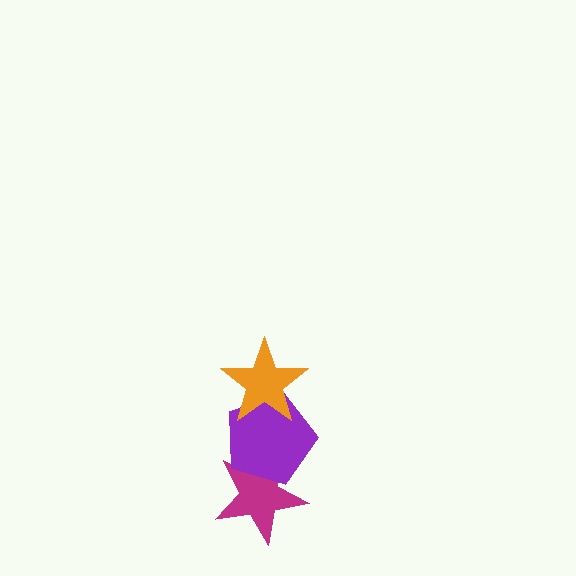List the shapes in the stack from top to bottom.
From top to bottom: the orange star, the purple pentagon, the magenta star.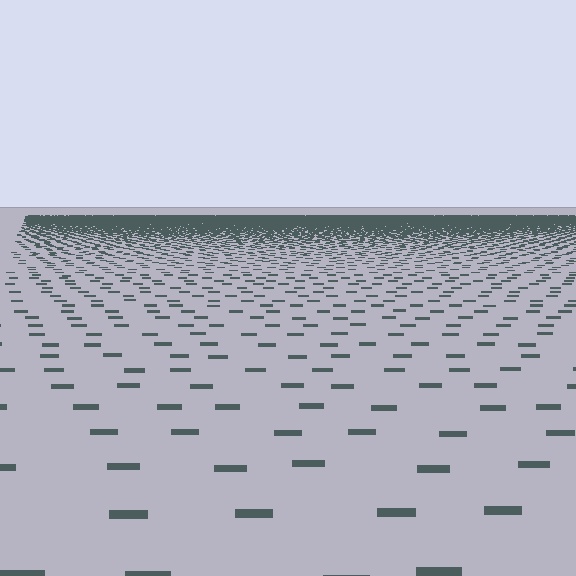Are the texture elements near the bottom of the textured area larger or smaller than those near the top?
Larger. Near the bottom, elements are closer to the viewer and appear at a bigger on-screen size.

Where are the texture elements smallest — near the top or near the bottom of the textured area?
Near the top.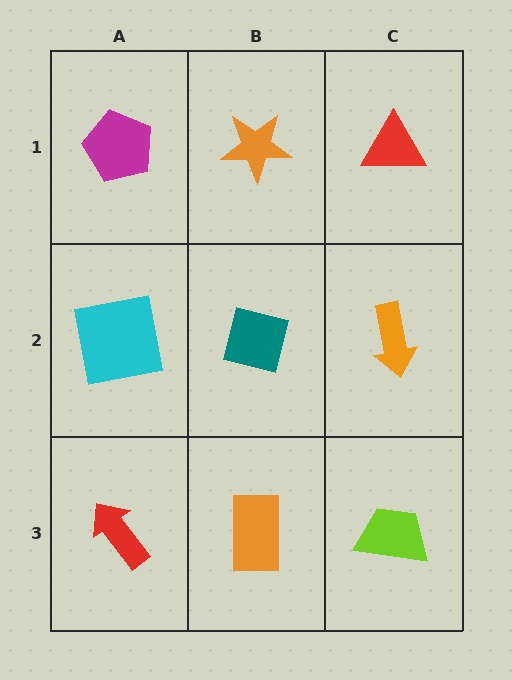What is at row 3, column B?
An orange rectangle.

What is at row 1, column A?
A magenta pentagon.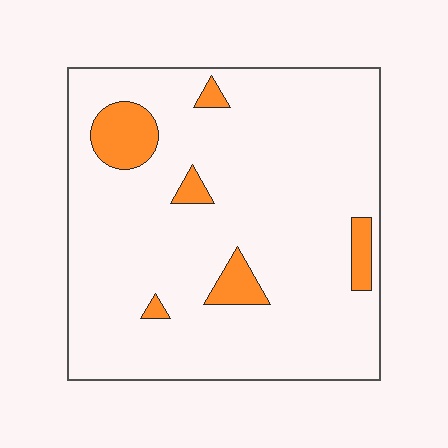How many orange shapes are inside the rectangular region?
6.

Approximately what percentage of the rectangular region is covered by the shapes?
Approximately 10%.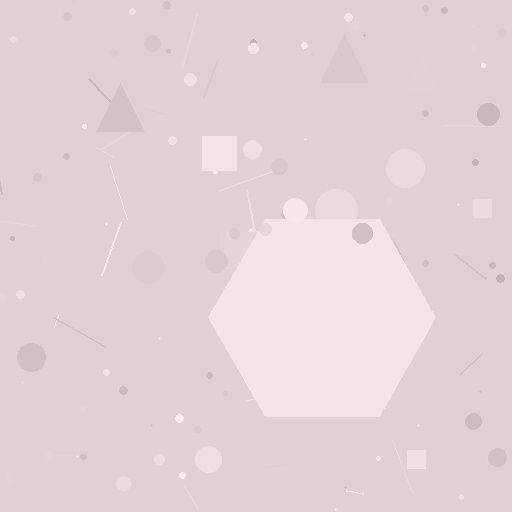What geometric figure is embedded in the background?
A hexagon is embedded in the background.